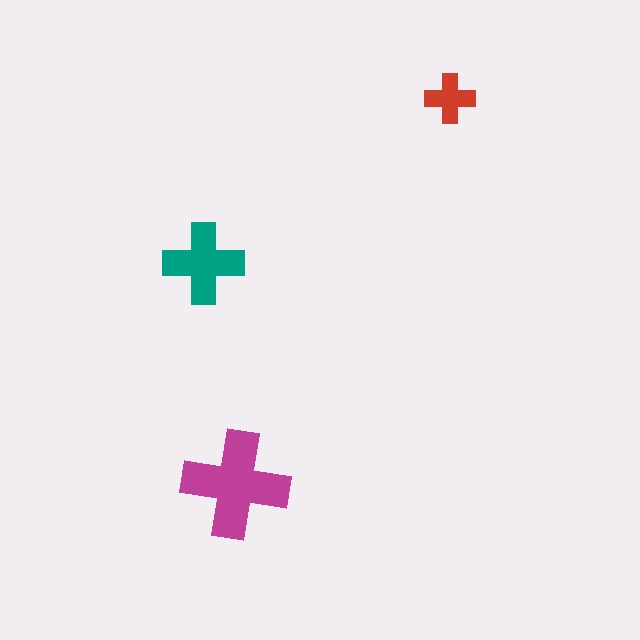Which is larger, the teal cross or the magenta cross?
The magenta one.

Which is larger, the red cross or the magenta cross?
The magenta one.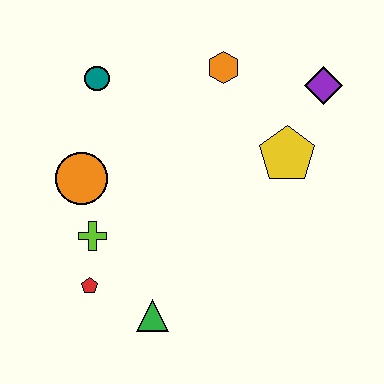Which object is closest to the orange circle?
The lime cross is closest to the orange circle.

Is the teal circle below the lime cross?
No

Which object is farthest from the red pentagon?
The purple diamond is farthest from the red pentagon.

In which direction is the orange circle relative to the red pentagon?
The orange circle is above the red pentagon.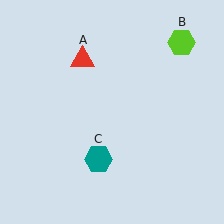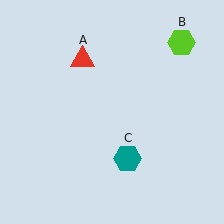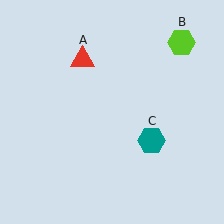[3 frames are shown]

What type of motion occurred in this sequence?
The teal hexagon (object C) rotated counterclockwise around the center of the scene.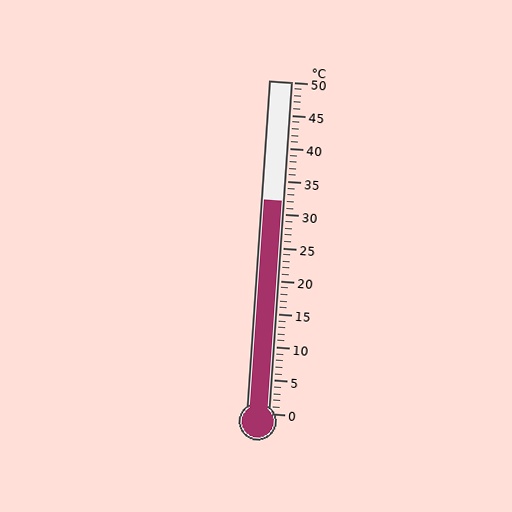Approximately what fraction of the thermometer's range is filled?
The thermometer is filled to approximately 65% of its range.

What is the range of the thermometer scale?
The thermometer scale ranges from 0°C to 50°C.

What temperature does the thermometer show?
The thermometer shows approximately 32°C.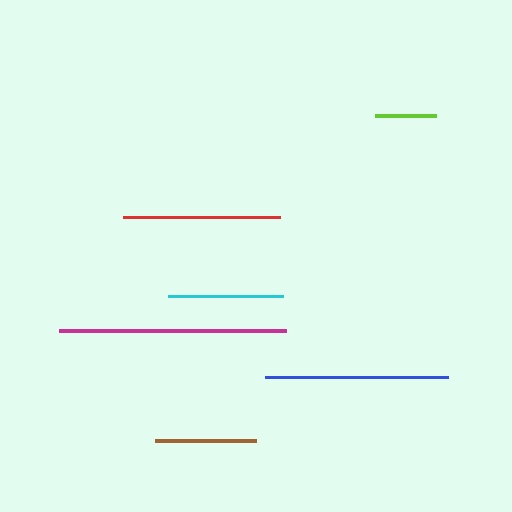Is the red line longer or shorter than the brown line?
The red line is longer than the brown line.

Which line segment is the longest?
The magenta line is the longest at approximately 227 pixels.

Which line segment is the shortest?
The lime line is the shortest at approximately 61 pixels.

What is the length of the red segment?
The red segment is approximately 157 pixels long.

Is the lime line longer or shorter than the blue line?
The blue line is longer than the lime line.